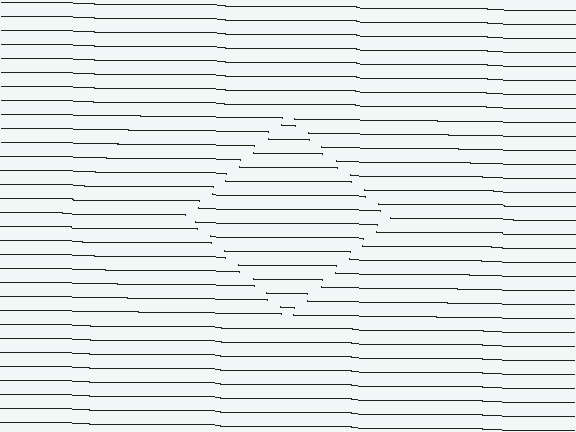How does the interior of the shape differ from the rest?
The interior of the shape contains the same grating, shifted by half a period — the contour is defined by the phase discontinuity where line-ends from the inner and outer gratings abut.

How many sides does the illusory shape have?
4 sides — the line-ends trace a square.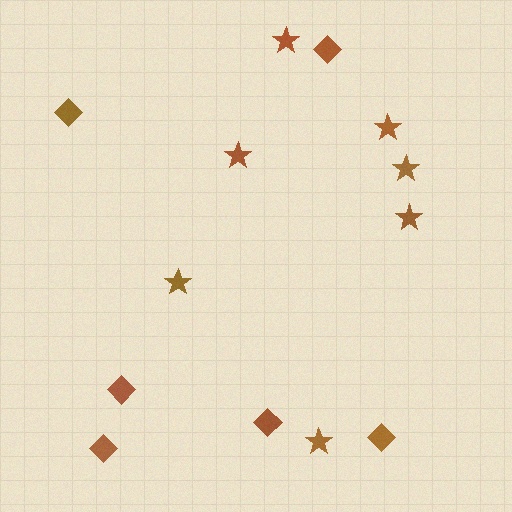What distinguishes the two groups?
There are 2 groups: one group of diamonds (6) and one group of stars (7).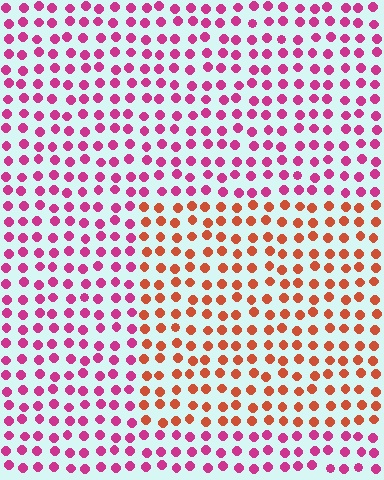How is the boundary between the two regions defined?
The boundary is defined purely by a slight shift in hue (about 46 degrees). Spacing, size, and orientation are identical on both sides.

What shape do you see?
I see a rectangle.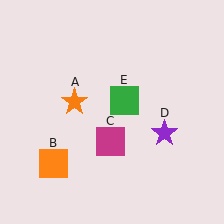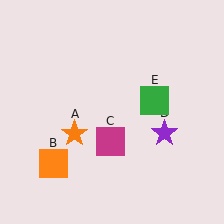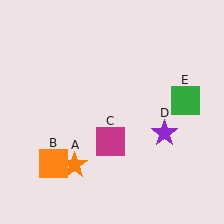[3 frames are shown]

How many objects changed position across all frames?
2 objects changed position: orange star (object A), green square (object E).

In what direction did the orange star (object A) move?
The orange star (object A) moved down.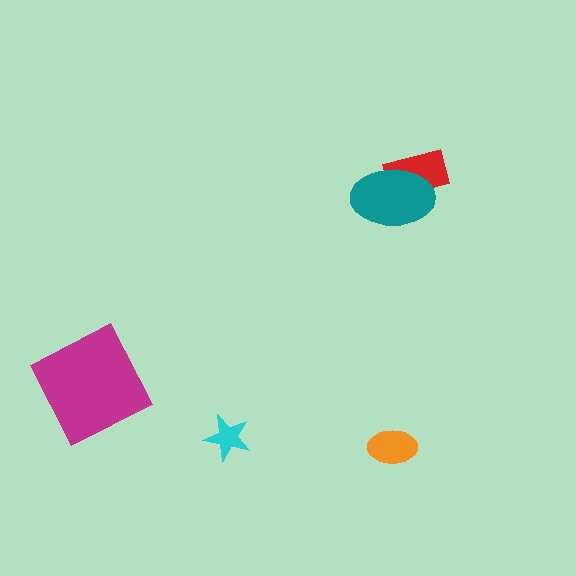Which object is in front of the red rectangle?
The teal ellipse is in front of the red rectangle.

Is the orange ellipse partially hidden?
No, no other shape covers it.